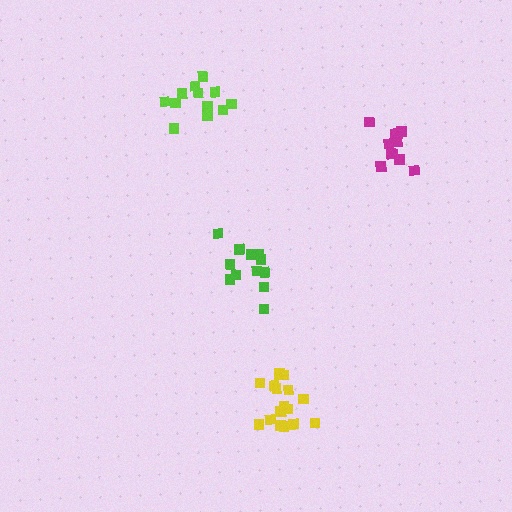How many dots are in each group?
Group 1: 12 dots, Group 2: 17 dots, Group 3: 12 dots, Group 4: 12 dots (53 total).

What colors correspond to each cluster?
The clusters are colored: green, yellow, magenta, lime.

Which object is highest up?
The lime cluster is topmost.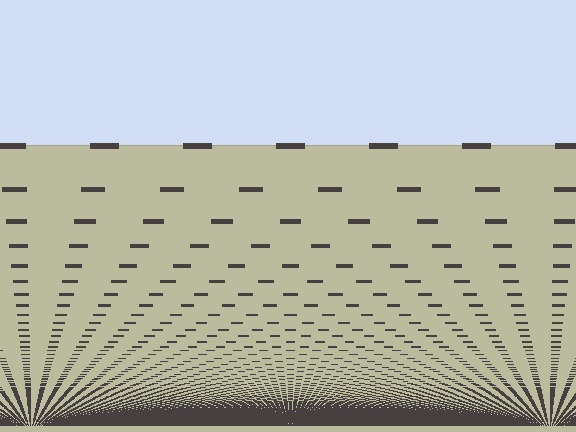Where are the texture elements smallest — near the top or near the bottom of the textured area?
Near the bottom.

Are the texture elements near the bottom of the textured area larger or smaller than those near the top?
Smaller. The gradient is inverted — elements near the bottom are smaller and denser.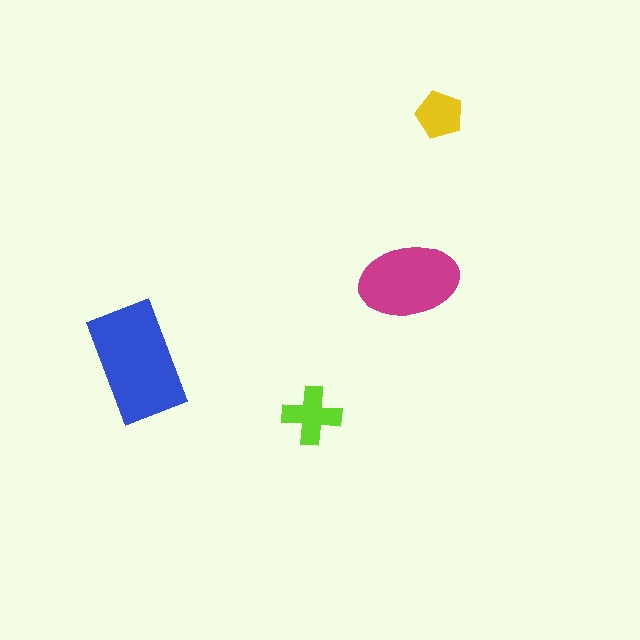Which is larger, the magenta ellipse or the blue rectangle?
The blue rectangle.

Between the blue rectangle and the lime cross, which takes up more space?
The blue rectangle.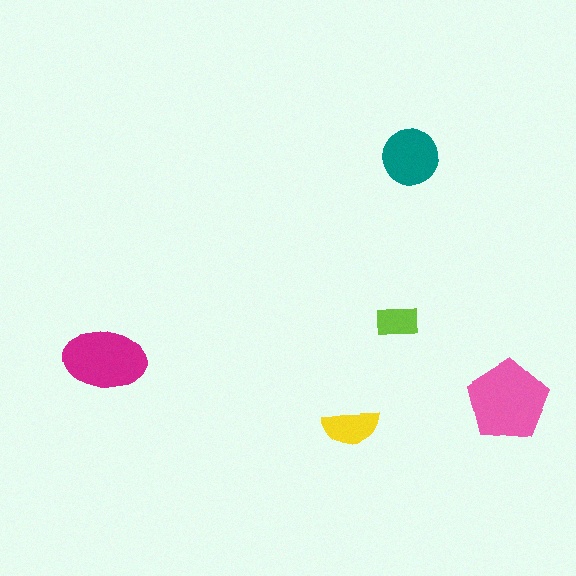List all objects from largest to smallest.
The pink pentagon, the magenta ellipse, the teal circle, the yellow semicircle, the lime rectangle.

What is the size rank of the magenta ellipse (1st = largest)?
2nd.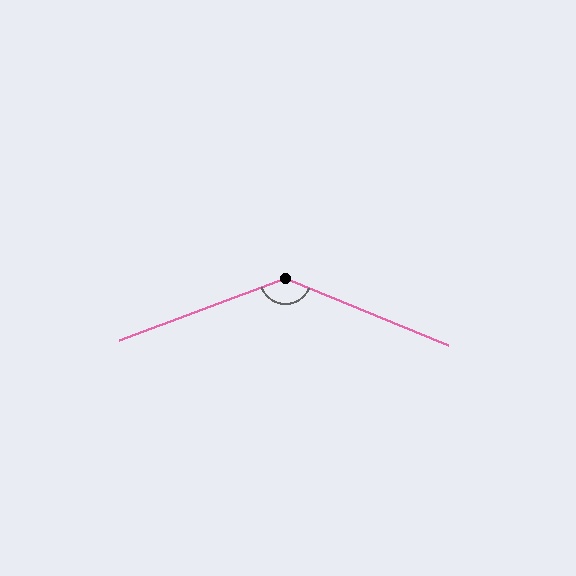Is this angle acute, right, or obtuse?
It is obtuse.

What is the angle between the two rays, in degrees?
Approximately 137 degrees.